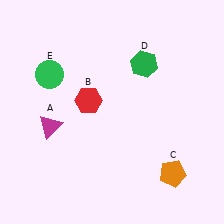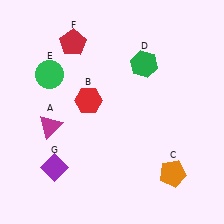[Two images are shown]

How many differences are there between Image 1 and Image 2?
There are 2 differences between the two images.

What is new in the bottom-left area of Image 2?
A purple diamond (G) was added in the bottom-left area of Image 2.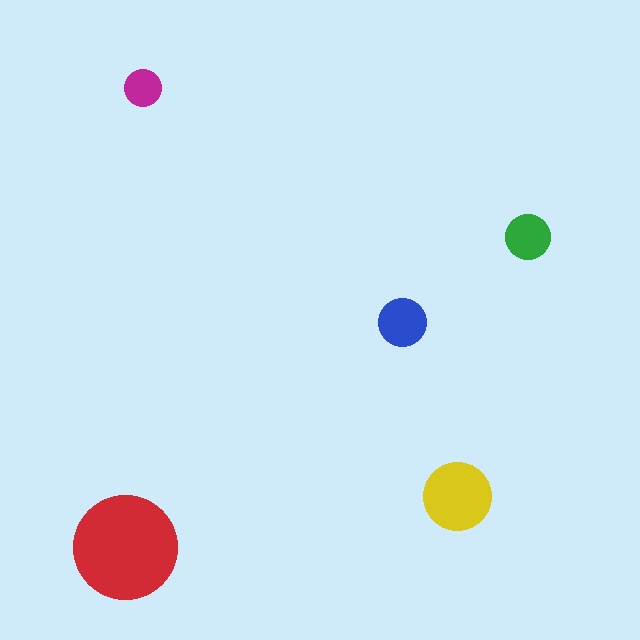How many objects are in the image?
There are 5 objects in the image.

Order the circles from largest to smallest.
the red one, the yellow one, the blue one, the green one, the magenta one.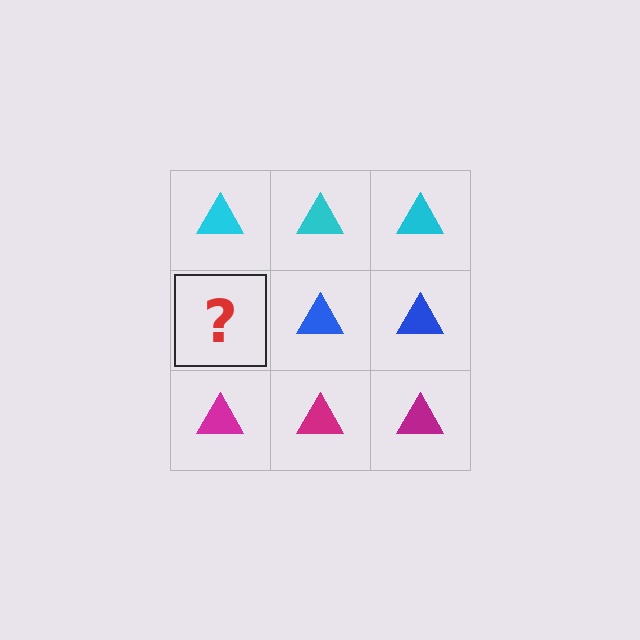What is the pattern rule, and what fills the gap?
The rule is that each row has a consistent color. The gap should be filled with a blue triangle.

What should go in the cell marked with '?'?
The missing cell should contain a blue triangle.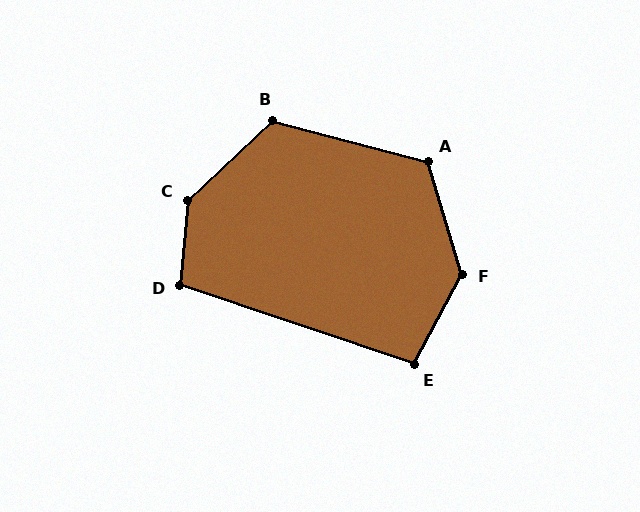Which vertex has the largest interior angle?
C, at approximately 139 degrees.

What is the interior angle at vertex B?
Approximately 122 degrees (obtuse).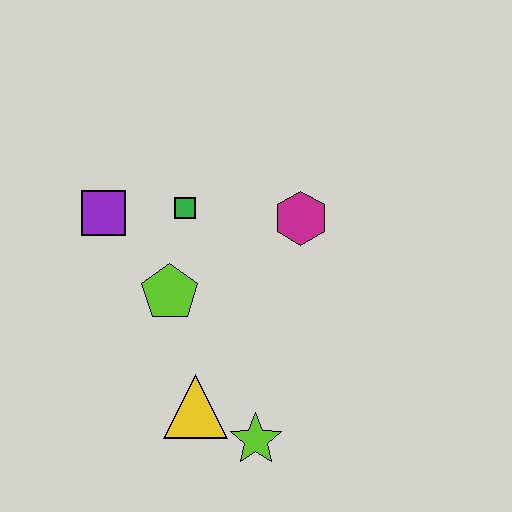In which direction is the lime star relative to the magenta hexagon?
The lime star is below the magenta hexagon.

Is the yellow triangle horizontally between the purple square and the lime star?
Yes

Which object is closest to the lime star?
The yellow triangle is closest to the lime star.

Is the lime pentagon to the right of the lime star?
No